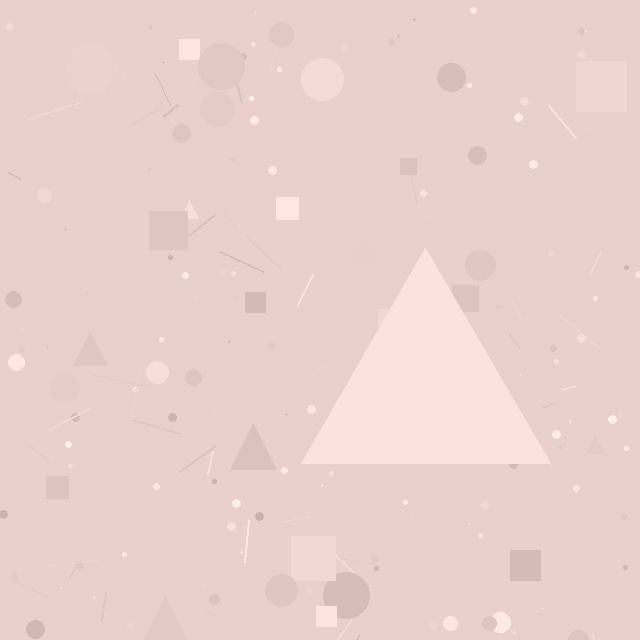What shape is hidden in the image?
A triangle is hidden in the image.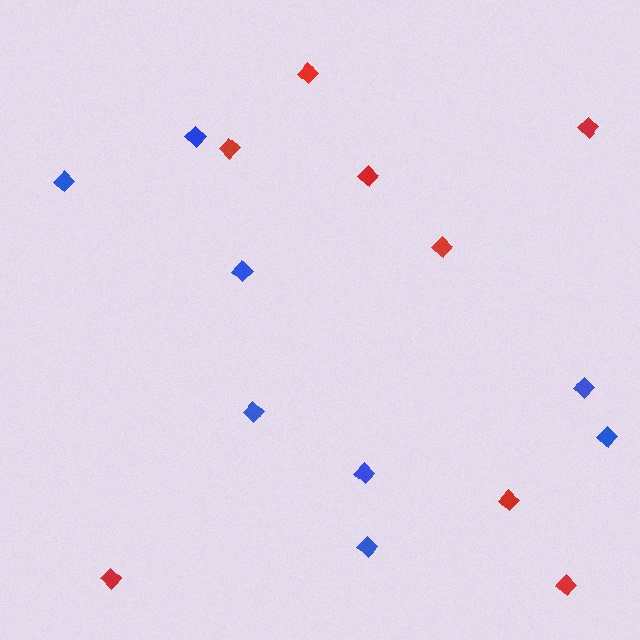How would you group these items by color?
There are 2 groups: one group of blue diamonds (8) and one group of red diamonds (8).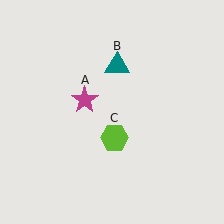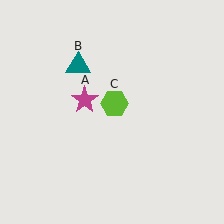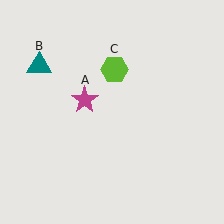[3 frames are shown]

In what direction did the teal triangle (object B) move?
The teal triangle (object B) moved left.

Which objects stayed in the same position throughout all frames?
Magenta star (object A) remained stationary.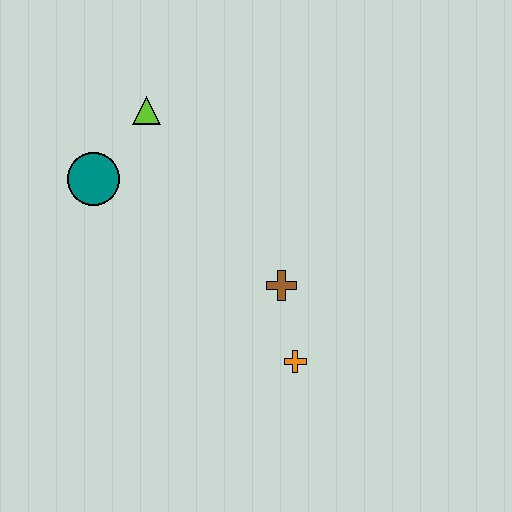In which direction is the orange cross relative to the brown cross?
The orange cross is below the brown cross.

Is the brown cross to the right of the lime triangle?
Yes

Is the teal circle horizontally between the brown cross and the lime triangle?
No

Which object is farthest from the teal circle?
The orange cross is farthest from the teal circle.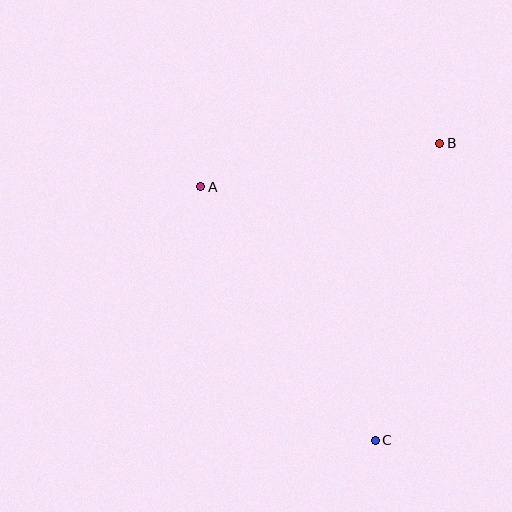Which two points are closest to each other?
Points A and B are closest to each other.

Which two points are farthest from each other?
Points A and C are farthest from each other.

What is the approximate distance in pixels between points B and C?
The distance between B and C is approximately 304 pixels.